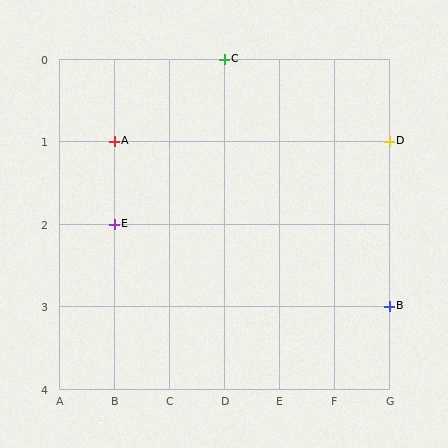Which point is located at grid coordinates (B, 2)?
Point E is at (B, 2).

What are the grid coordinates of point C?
Point C is at grid coordinates (D, 0).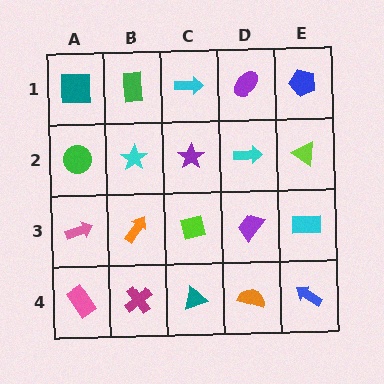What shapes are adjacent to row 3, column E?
A lime triangle (row 2, column E), a blue arrow (row 4, column E), a purple trapezoid (row 3, column D).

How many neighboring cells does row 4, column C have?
3.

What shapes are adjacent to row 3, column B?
A cyan star (row 2, column B), a magenta cross (row 4, column B), a pink arrow (row 3, column A), a lime square (row 3, column C).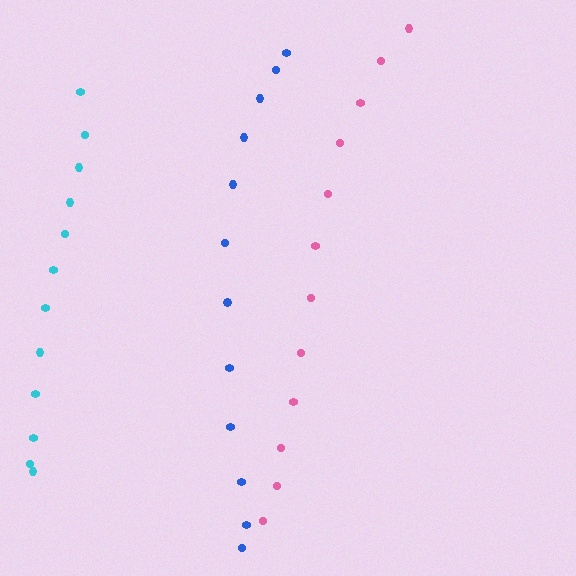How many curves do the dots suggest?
There are 3 distinct paths.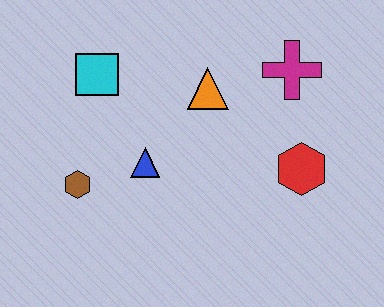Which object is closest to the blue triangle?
The brown hexagon is closest to the blue triangle.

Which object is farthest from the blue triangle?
The magenta cross is farthest from the blue triangle.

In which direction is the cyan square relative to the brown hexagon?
The cyan square is above the brown hexagon.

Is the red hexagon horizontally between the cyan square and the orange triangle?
No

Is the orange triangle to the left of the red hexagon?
Yes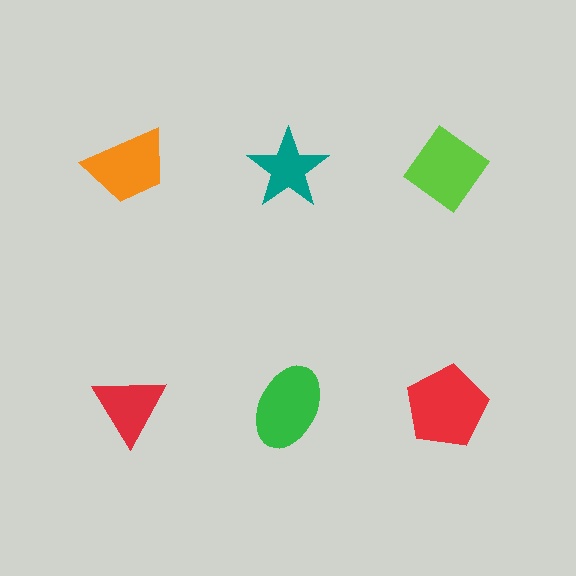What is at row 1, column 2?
A teal star.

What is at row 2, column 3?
A red pentagon.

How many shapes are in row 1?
3 shapes.